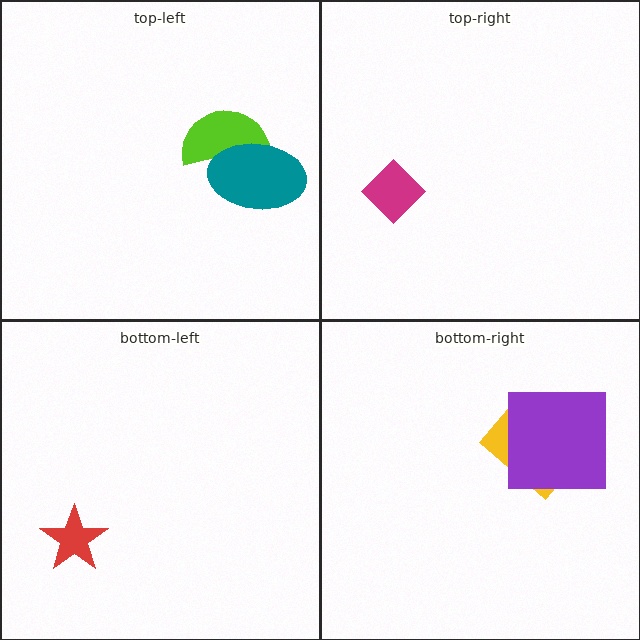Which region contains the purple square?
The bottom-right region.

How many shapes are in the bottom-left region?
1.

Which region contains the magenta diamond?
The top-right region.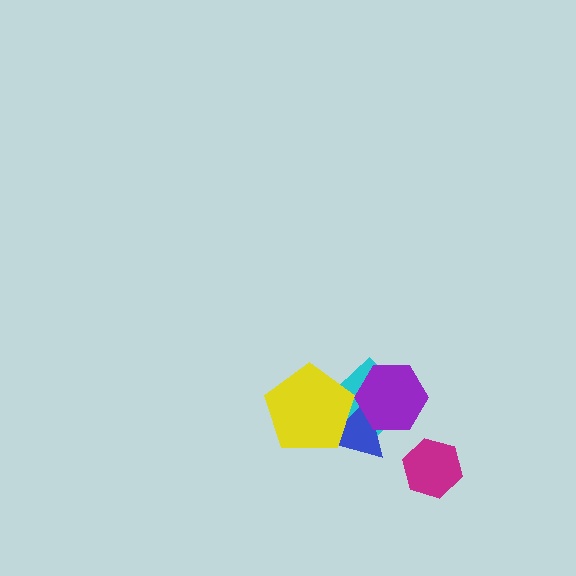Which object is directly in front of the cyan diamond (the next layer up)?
The blue triangle is directly in front of the cyan diamond.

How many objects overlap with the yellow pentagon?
2 objects overlap with the yellow pentagon.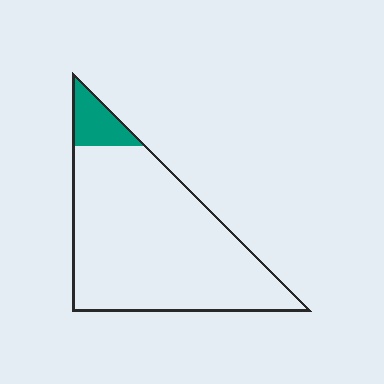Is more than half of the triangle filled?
No.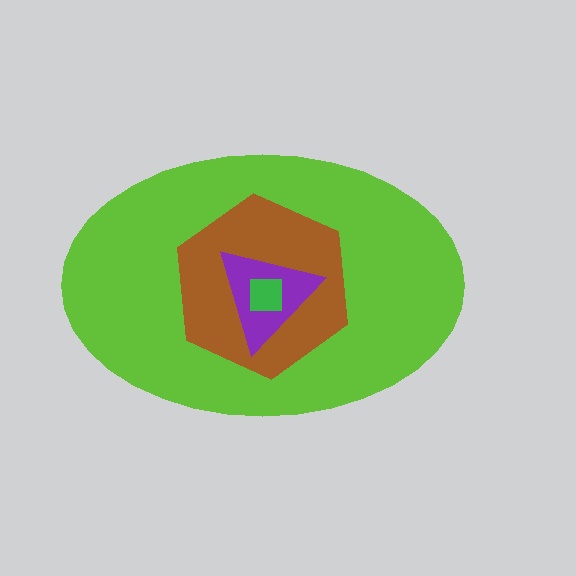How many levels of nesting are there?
4.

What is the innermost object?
The green square.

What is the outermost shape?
The lime ellipse.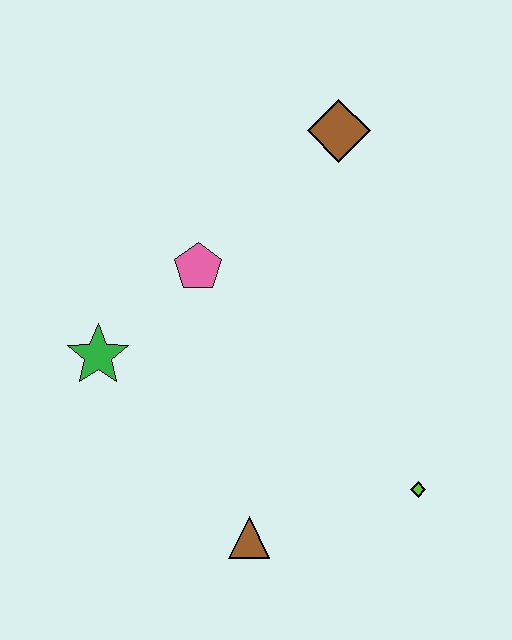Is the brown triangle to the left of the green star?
No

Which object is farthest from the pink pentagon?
The lime diamond is farthest from the pink pentagon.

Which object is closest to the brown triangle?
The lime diamond is closest to the brown triangle.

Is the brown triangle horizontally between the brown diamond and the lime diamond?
No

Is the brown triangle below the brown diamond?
Yes